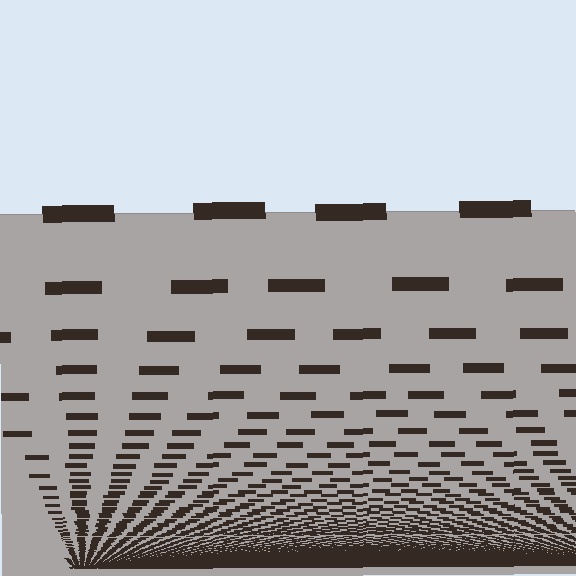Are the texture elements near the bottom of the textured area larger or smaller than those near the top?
Smaller. The gradient is inverted — elements near the bottom are smaller and denser.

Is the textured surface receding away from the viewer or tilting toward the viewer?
The surface appears to tilt toward the viewer. Texture elements get larger and sparser toward the top.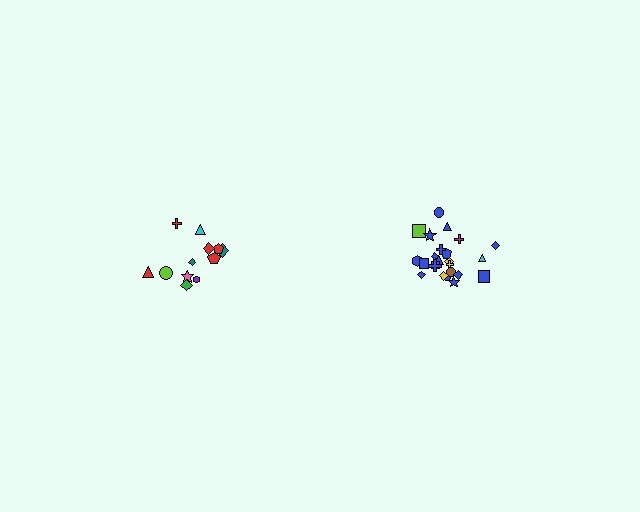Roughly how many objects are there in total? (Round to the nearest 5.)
Roughly 35 objects in total.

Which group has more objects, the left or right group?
The right group.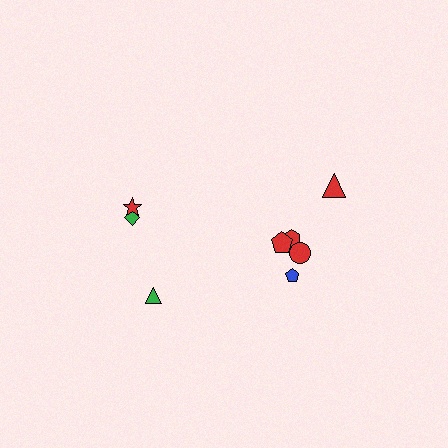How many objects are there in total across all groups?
There are 8 objects.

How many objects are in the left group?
There are 3 objects.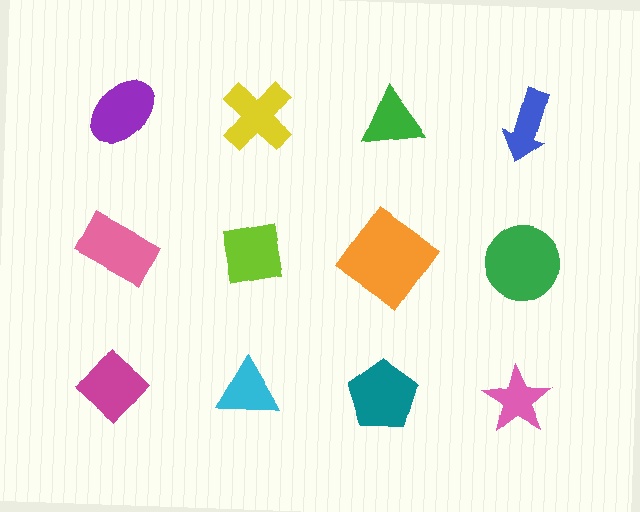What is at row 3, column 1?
A magenta diamond.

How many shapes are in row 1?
4 shapes.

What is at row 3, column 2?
A cyan triangle.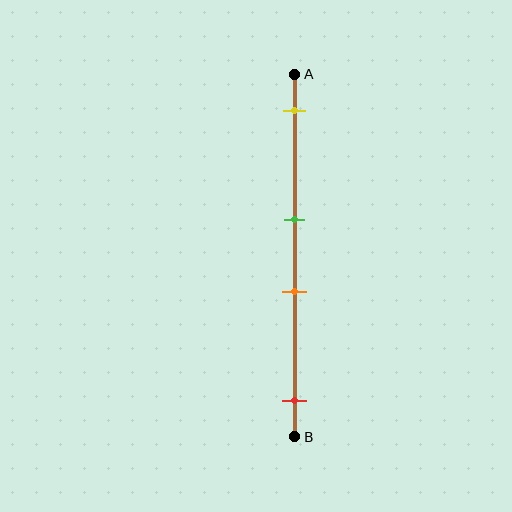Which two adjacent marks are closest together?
The green and orange marks are the closest adjacent pair.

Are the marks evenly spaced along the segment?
No, the marks are not evenly spaced.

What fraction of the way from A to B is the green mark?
The green mark is approximately 40% (0.4) of the way from A to B.